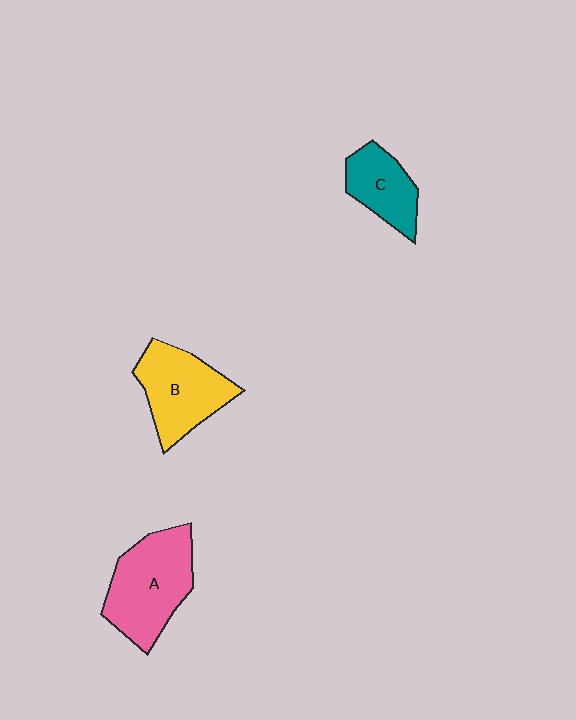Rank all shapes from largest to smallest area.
From largest to smallest: A (pink), B (yellow), C (teal).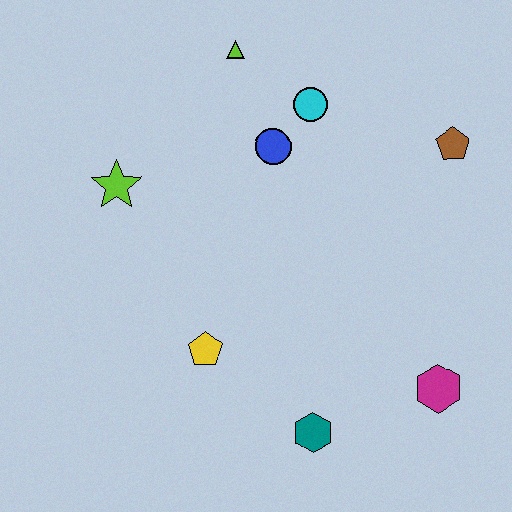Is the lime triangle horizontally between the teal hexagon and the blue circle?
No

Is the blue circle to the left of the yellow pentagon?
No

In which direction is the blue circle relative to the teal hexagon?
The blue circle is above the teal hexagon.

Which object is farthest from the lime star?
The magenta hexagon is farthest from the lime star.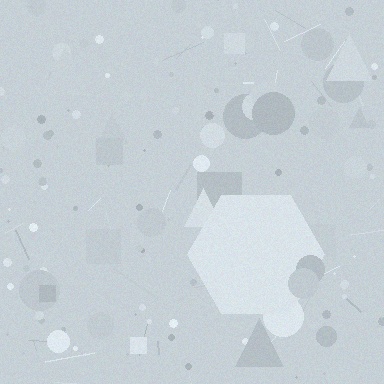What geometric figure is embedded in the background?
A hexagon is embedded in the background.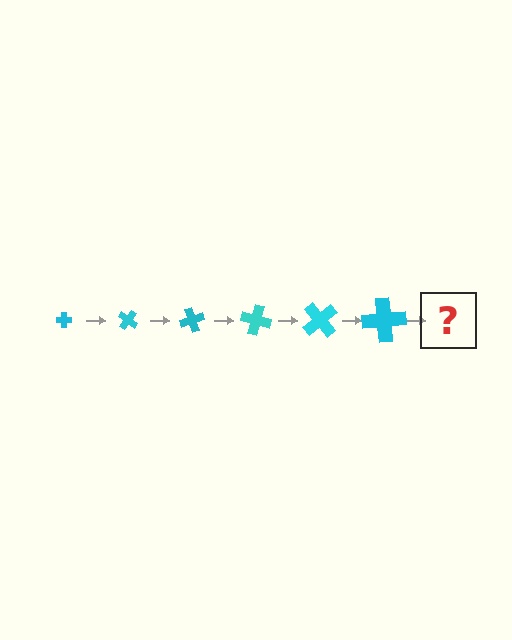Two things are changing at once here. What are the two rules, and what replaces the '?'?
The two rules are that the cross grows larger each step and it rotates 35 degrees each step. The '?' should be a cross, larger than the previous one and rotated 210 degrees from the start.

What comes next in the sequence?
The next element should be a cross, larger than the previous one and rotated 210 degrees from the start.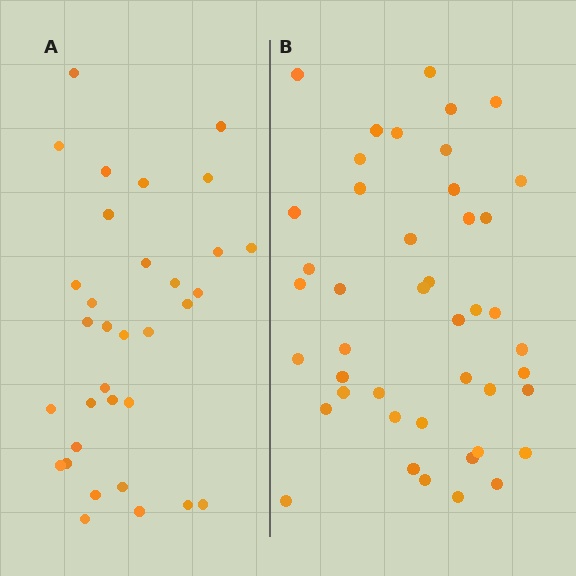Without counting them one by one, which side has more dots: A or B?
Region B (the right region) has more dots.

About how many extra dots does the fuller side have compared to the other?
Region B has roughly 12 or so more dots than region A.